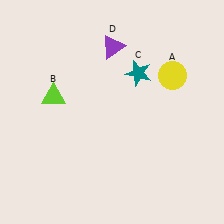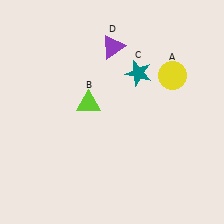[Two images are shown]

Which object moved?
The lime triangle (B) moved right.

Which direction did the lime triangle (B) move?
The lime triangle (B) moved right.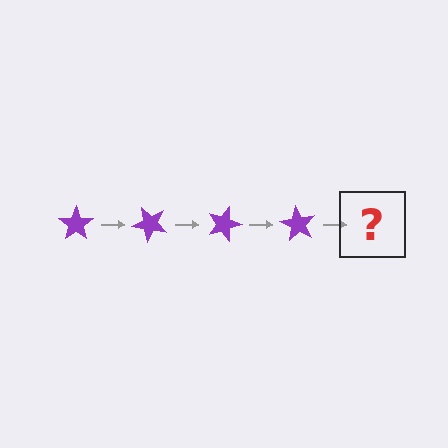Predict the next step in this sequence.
The next step is a purple star rotated 180 degrees.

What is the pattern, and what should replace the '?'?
The pattern is that the star rotates 45 degrees each step. The '?' should be a purple star rotated 180 degrees.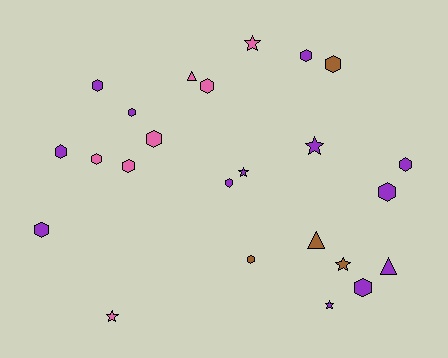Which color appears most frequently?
Purple, with 13 objects.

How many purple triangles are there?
There is 1 purple triangle.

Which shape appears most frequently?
Hexagon, with 15 objects.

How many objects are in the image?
There are 24 objects.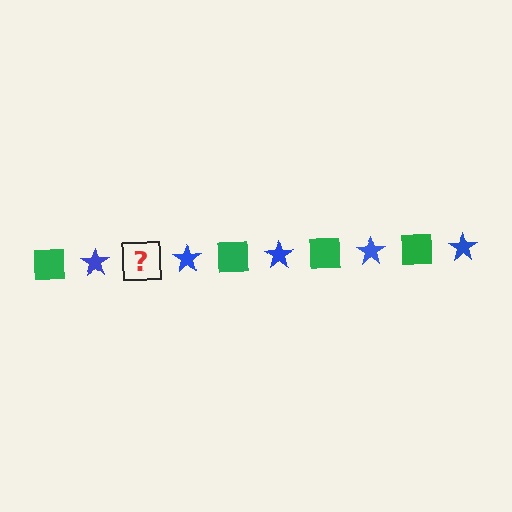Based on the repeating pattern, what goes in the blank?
The blank should be a green square.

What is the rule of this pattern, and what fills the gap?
The rule is that the pattern alternates between green square and blue star. The gap should be filled with a green square.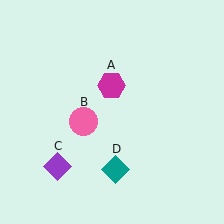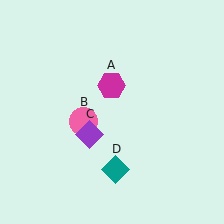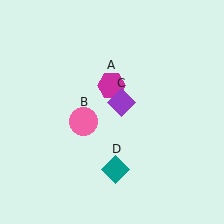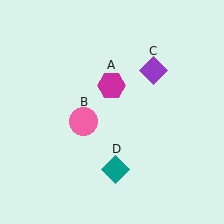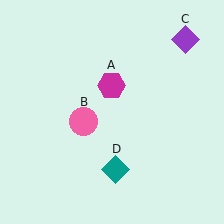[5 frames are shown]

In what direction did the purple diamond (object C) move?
The purple diamond (object C) moved up and to the right.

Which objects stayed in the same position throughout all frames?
Magenta hexagon (object A) and pink circle (object B) and teal diamond (object D) remained stationary.